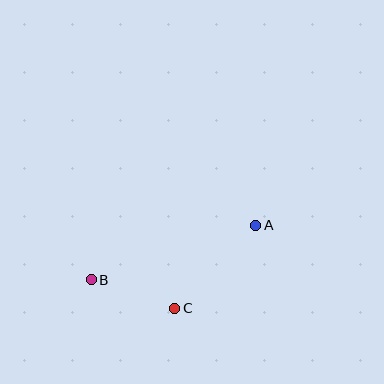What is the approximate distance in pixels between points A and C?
The distance between A and C is approximately 116 pixels.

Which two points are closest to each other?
Points B and C are closest to each other.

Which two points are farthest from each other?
Points A and B are farthest from each other.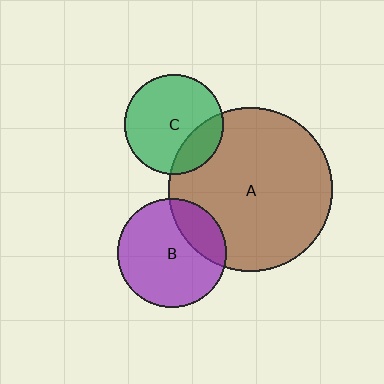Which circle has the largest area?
Circle A (brown).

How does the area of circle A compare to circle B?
Approximately 2.3 times.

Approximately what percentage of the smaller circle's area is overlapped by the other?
Approximately 20%.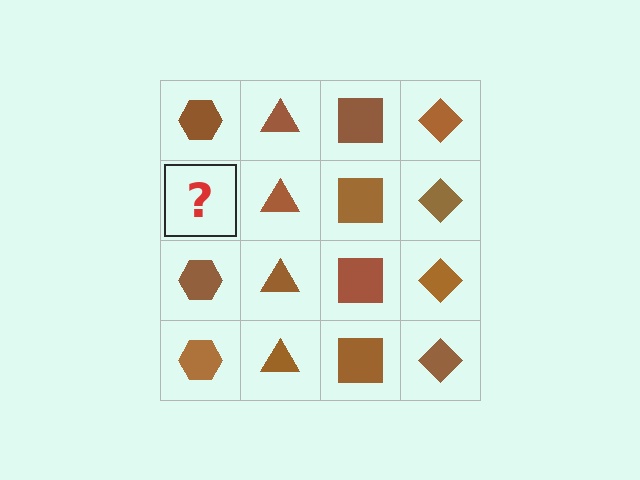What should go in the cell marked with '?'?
The missing cell should contain a brown hexagon.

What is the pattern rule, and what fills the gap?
The rule is that each column has a consistent shape. The gap should be filled with a brown hexagon.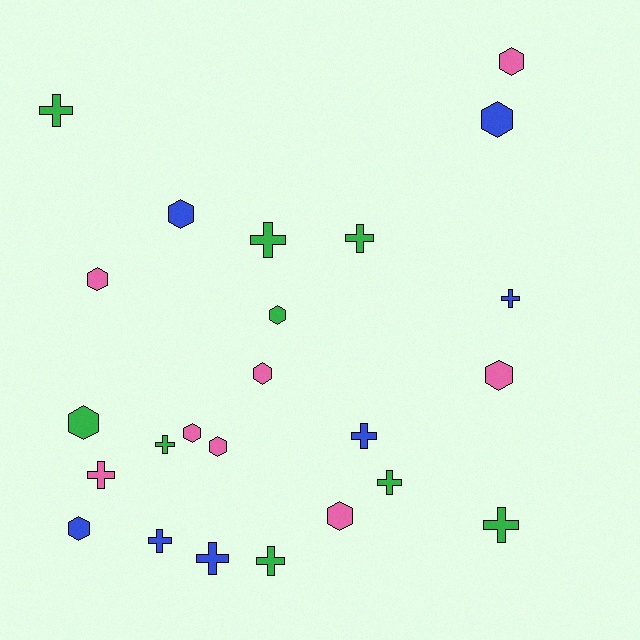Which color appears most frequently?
Green, with 9 objects.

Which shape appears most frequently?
Cross, with 12 objects.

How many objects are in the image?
There are 24 objects.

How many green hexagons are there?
There are 2 green hexagons.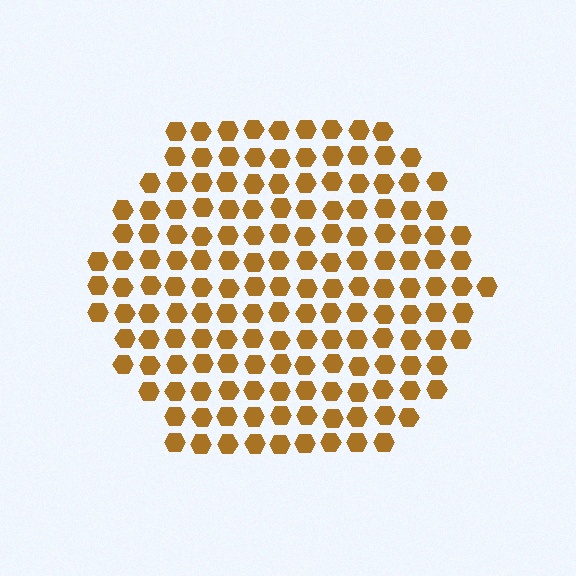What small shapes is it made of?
It is made of small hexagons.